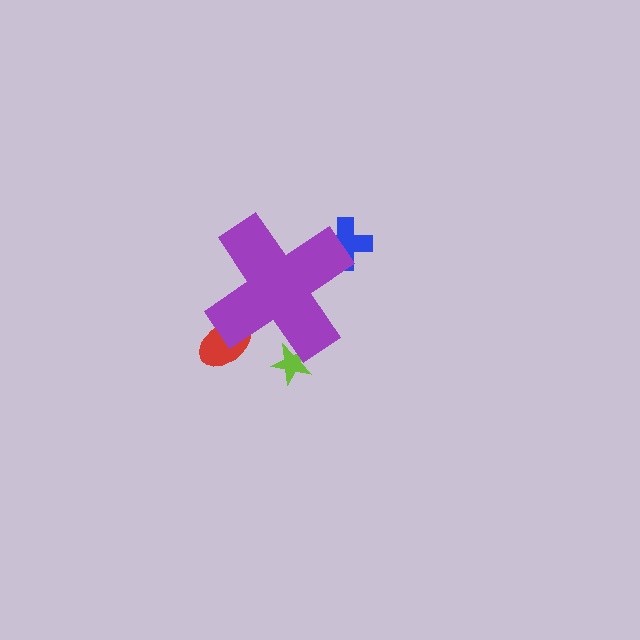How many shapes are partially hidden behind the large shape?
3 shapes are partially hidden.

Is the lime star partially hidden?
Yes, the lime star is partially hidden behind the purple cross.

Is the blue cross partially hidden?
Yes, the blue cross is partially hidden behind the purple cross.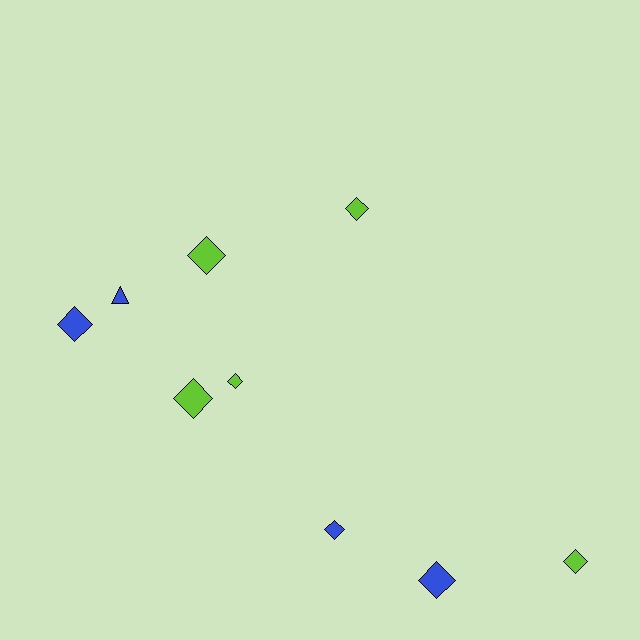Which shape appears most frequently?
Diamond, with 8 objects.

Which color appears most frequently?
Lime, with 5 objects.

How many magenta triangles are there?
There are no magenta triangles.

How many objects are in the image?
There are 9 objects.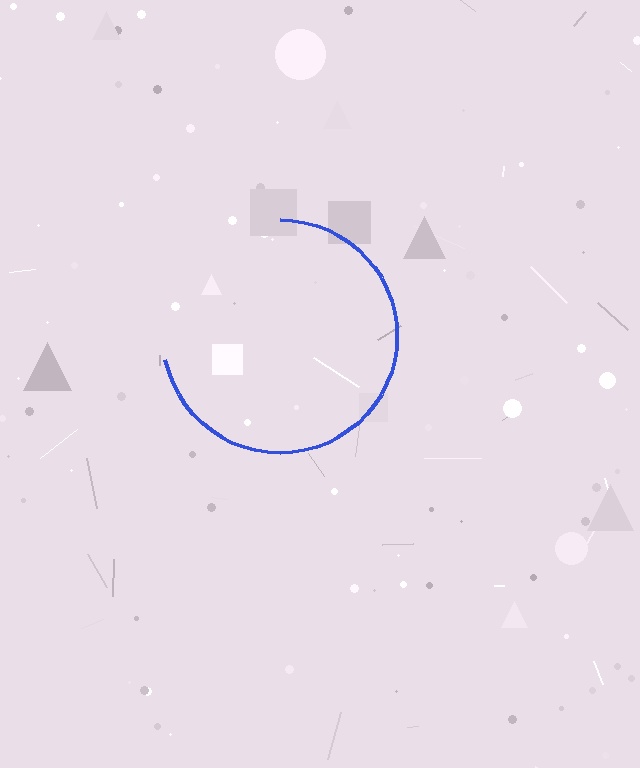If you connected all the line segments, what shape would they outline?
They would outline a circle.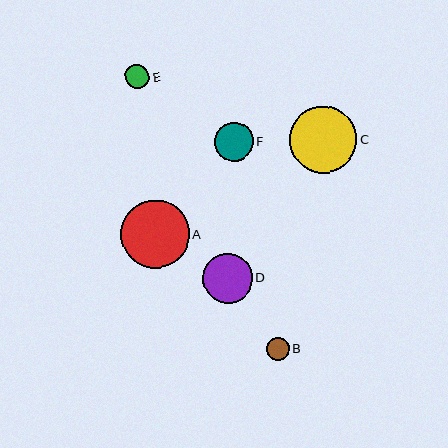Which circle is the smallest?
Circle B is the smallest with a size of approximately 23 pixels.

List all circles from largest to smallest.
From largest to smallest: A, C, D, F, E, B.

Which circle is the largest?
Circle A is the largest with a size of approximately 69 pixels.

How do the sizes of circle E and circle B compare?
Circle E and circle B are approximately the same size.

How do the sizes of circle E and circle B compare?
Circle E and circle B are approximately the same size.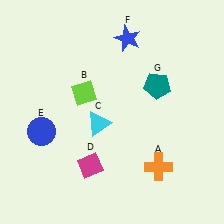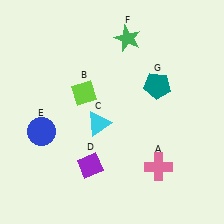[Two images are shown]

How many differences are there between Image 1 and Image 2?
There are 3 differences between the two images.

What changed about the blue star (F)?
In Image 1, F is blue. In Image 2, it changed to green.